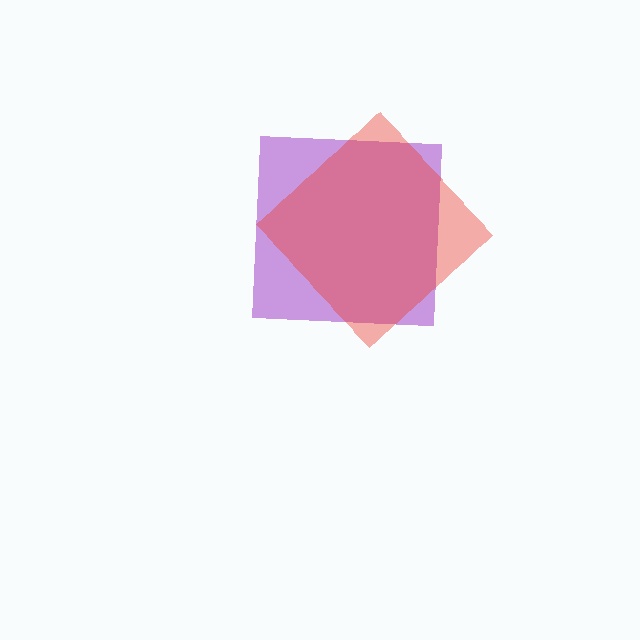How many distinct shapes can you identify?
There are 2 distinct shapes: a purple square, a red diamond.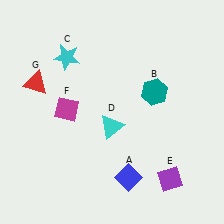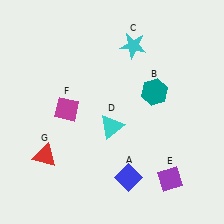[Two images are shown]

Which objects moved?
The objects that moved are: the cyan star (C), the red triangle (G).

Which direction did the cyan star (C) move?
The cyan star (C) moved right.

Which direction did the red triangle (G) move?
The red triangle (G) moved down.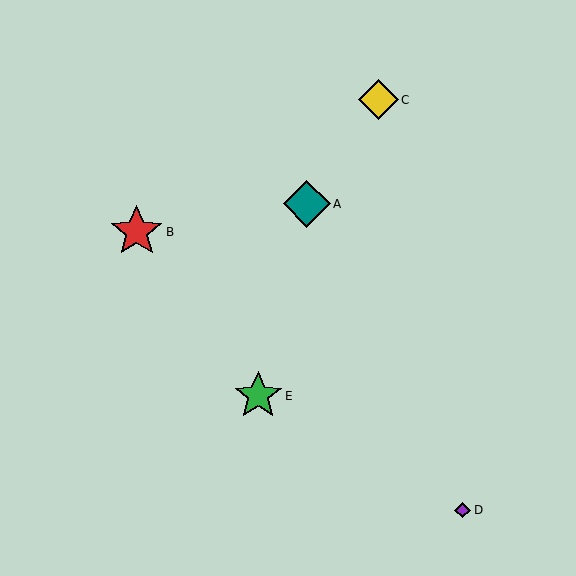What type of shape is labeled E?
Shape E is a green star.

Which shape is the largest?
The red star (labeled B) is the largest.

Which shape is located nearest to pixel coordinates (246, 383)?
The green star (labeled E) at (258, 396) is nearest to that location.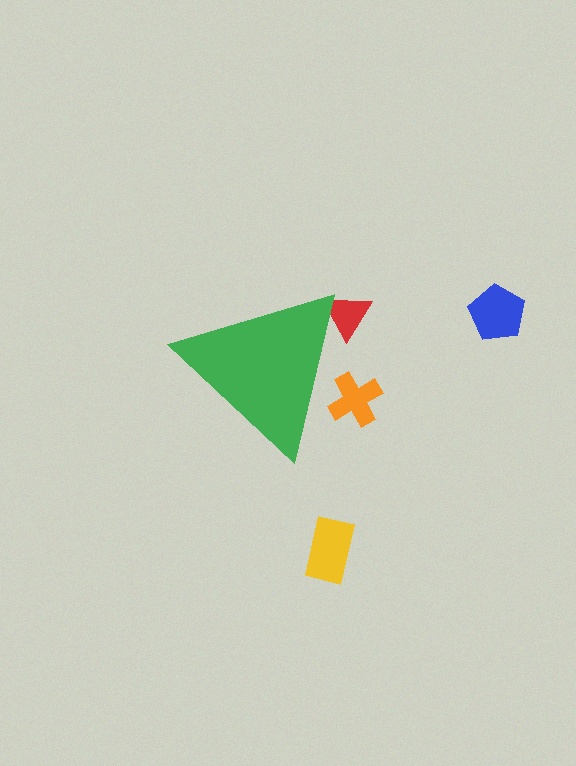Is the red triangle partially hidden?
Yes, the red triangle is partially hidden behind the green triangle.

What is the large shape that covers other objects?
A green triangle.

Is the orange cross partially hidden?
Yes, the orange cross is partially hidden behind the green triangle.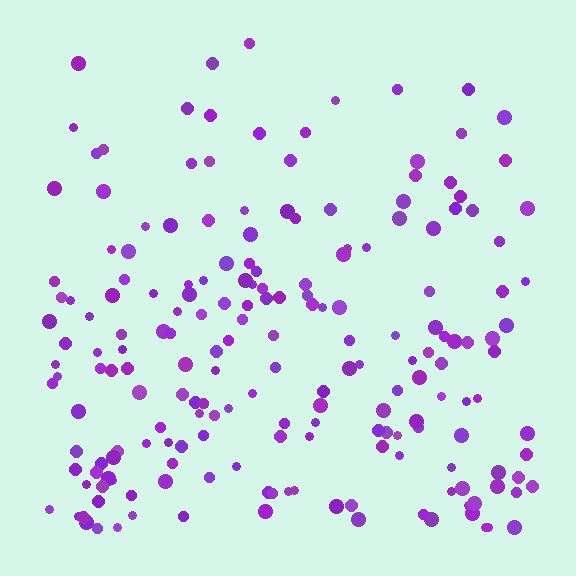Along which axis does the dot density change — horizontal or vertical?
Vertical.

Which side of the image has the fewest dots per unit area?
The top.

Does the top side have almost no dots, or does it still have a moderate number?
Still a moderate number, just noticeably fewer than the bottom.